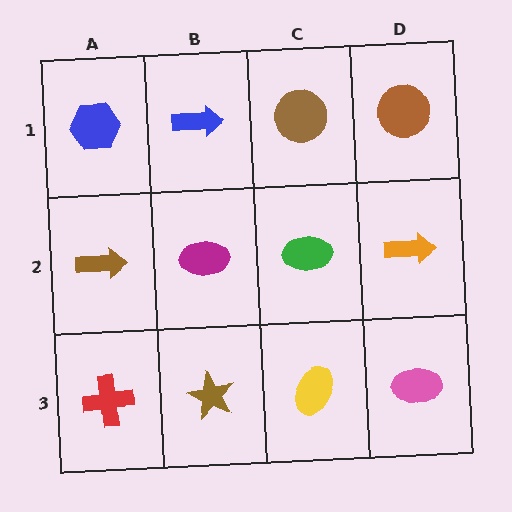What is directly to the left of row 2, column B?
A brown arrow.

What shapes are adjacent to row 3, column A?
A brown arrow (row 2, column A), a brown star (row 3, column B).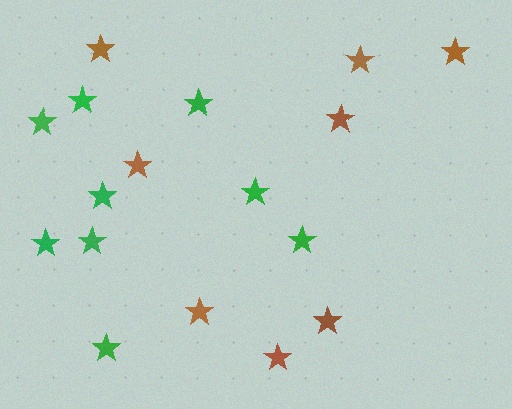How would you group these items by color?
There are 2 groups: one group of green stars (9) and one group of brown stars (8).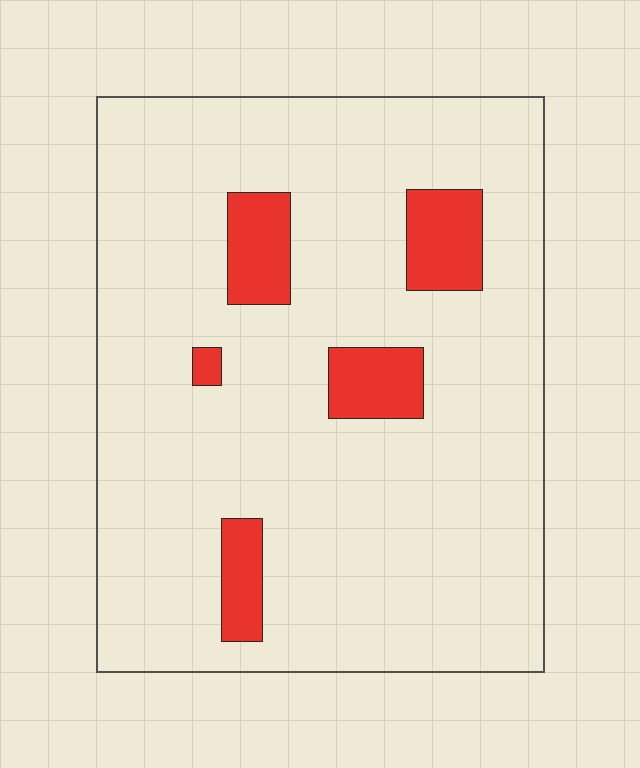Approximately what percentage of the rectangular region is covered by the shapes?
Approximately 10%.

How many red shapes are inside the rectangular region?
5.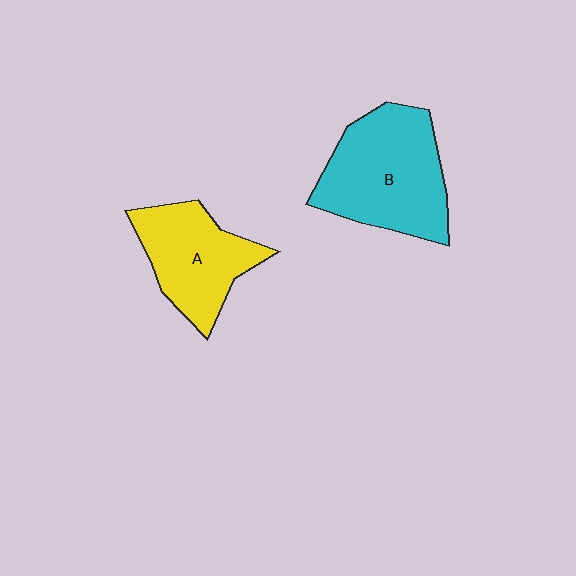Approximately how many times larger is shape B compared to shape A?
Approximately 1.3 times.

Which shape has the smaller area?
Shape A (yellow).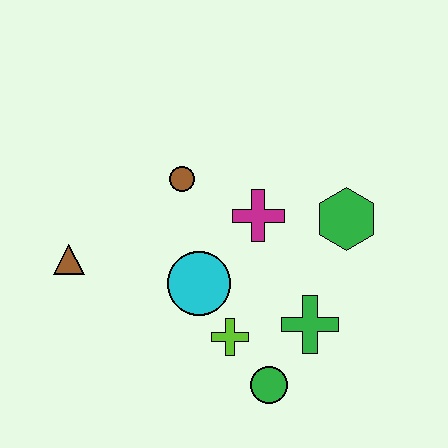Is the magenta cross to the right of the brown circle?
Yes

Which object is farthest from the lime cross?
The brown triangle is farthest from the lime cross.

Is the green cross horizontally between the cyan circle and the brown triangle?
No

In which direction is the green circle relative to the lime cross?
The green circle is below the lime cross.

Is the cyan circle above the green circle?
Yes